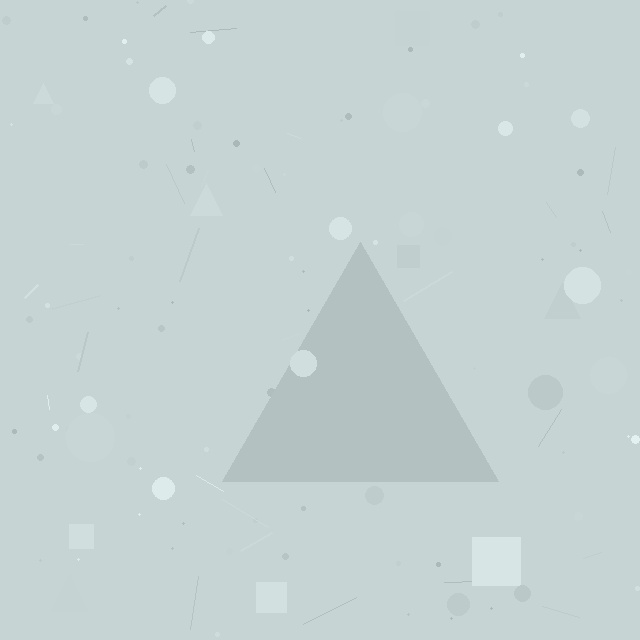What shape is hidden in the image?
A triangle is hidden in the image.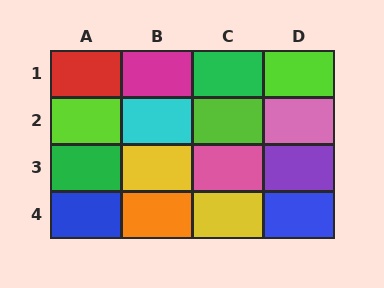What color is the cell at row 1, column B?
Magenta.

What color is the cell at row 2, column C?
Lime.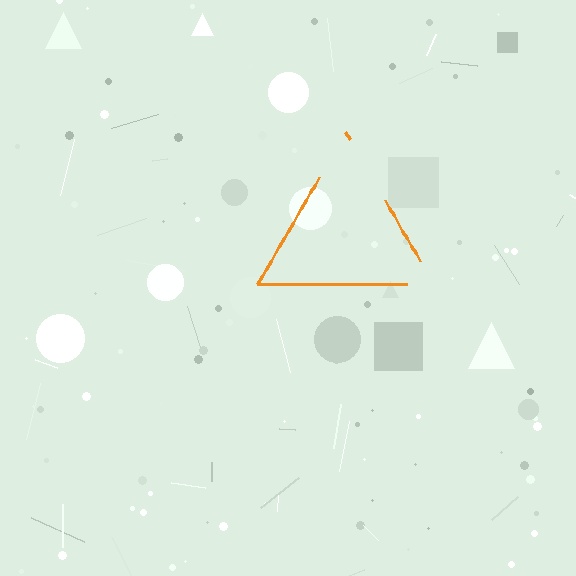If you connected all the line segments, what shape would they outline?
They would outline a triangle.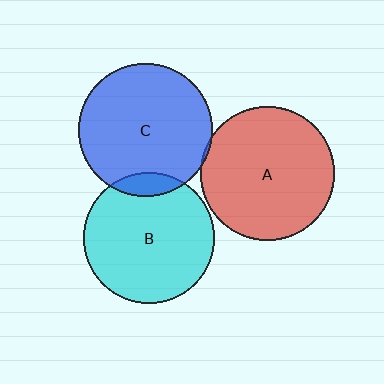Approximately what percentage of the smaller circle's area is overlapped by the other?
Approximately 10%.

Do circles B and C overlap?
Yes.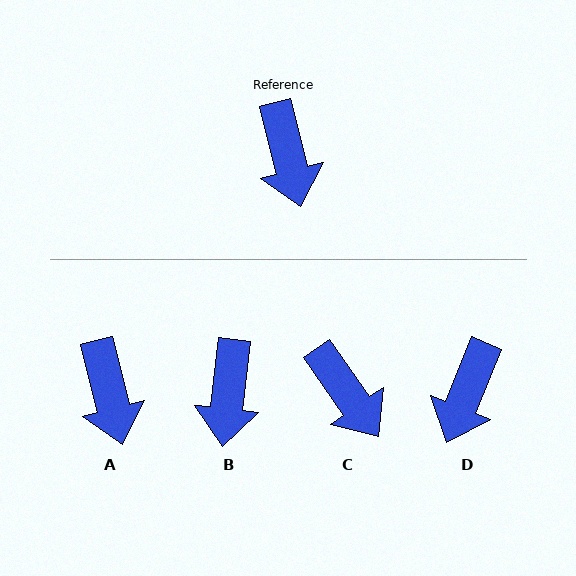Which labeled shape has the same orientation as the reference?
A.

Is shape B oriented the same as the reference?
No, it is off by about 20 degrees.